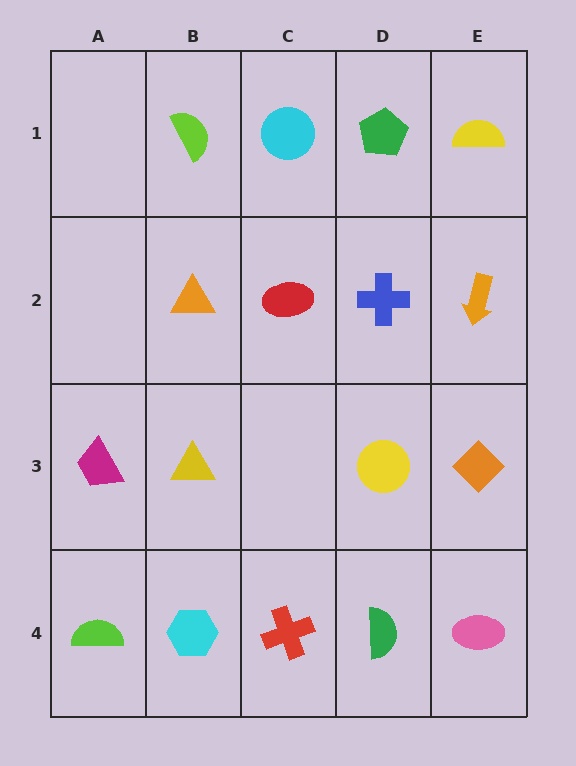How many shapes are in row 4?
5 shapes.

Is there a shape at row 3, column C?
No, that cell is empty.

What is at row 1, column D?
A green pentagon.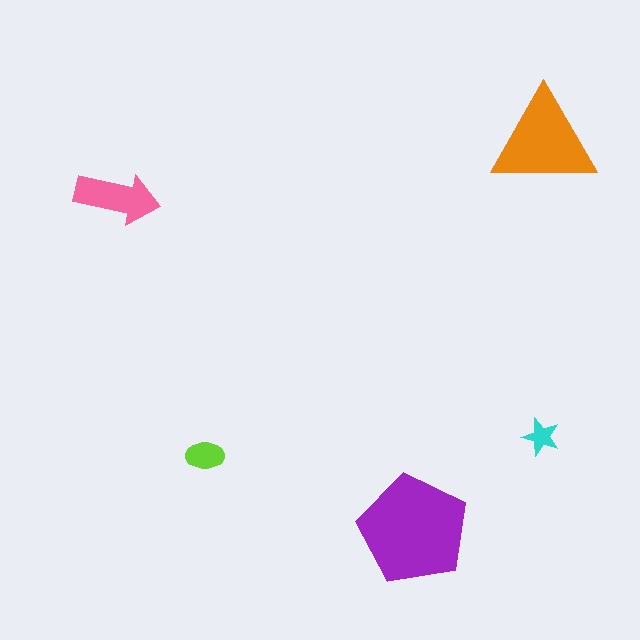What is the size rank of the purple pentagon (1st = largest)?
1st.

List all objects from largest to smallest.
The purple pentagon, the orange triangle, the pink arrow, the lime ellipse, the cyan star.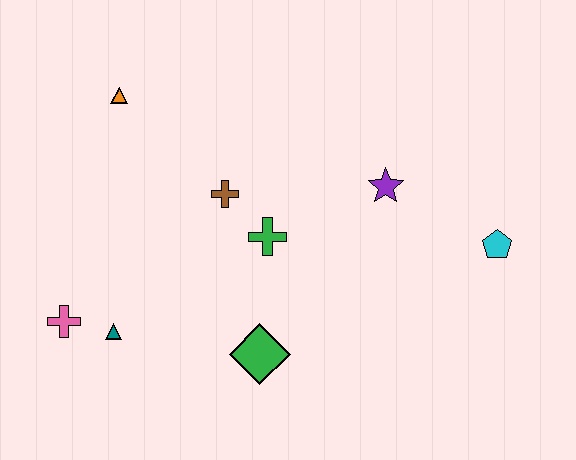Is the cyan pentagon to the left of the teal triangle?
No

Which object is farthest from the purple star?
The pink cross is farthest from the purple star.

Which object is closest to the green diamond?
The green cross is closest to the green diamond.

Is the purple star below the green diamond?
No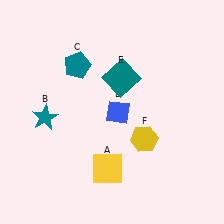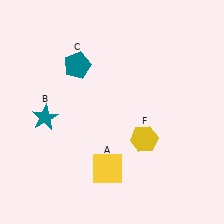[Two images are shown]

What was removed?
The teal square (E), the blue diamond (D) were removed in Image 2.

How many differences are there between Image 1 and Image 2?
There are 2 differences between the two images.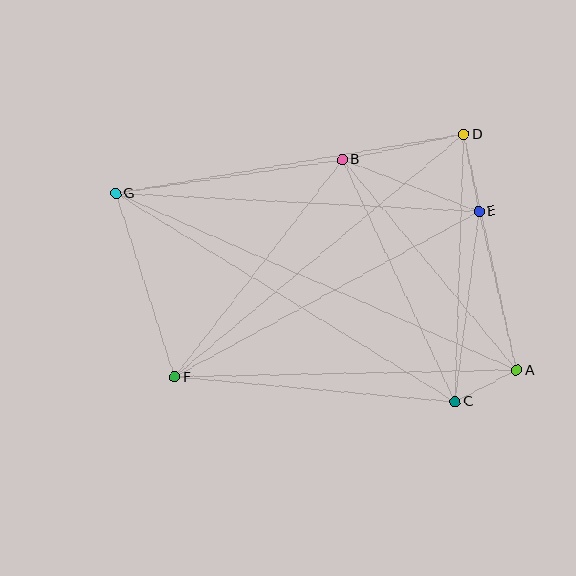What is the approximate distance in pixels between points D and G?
The distance between D and G is approximately 353 pixels.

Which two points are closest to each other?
Points A and C are closest to each other.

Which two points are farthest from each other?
Points A and G are farthest from each other.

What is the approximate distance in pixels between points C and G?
The distance between C and G is approximately 399 pixels.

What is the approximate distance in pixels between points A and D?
The distance between A and D is approximately 242 pixels.